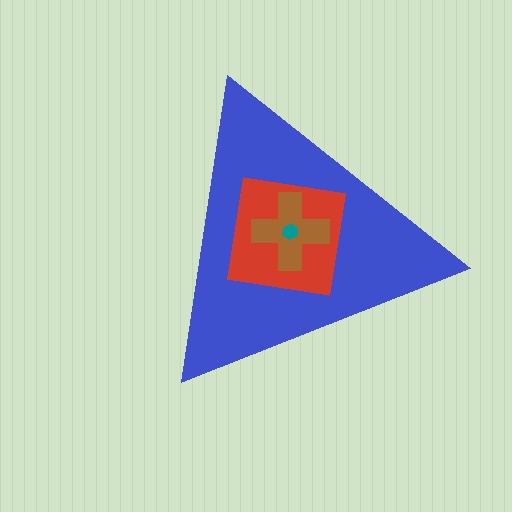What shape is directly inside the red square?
The brown cross.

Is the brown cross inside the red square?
Yes.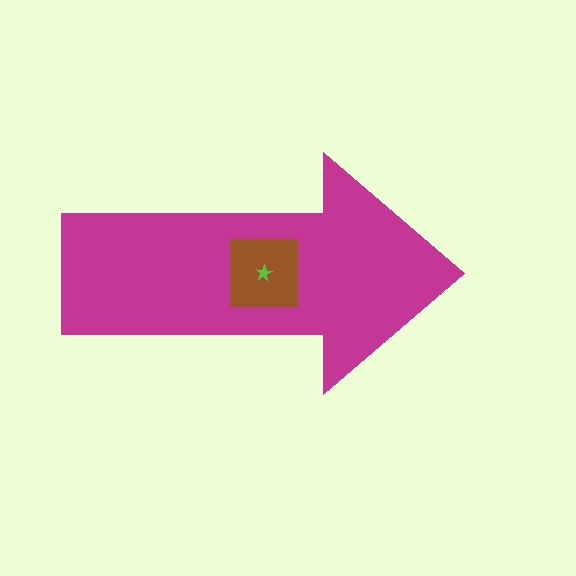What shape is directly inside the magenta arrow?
The brown square.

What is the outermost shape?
The magenta arrow.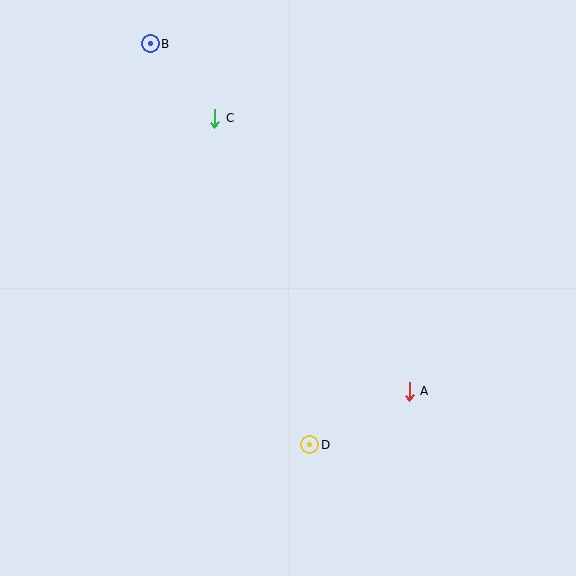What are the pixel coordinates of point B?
Point B is at (150, 44).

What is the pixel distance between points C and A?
The distance between C and A is 335 pixels.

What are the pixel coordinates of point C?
Point C is at (215, 118).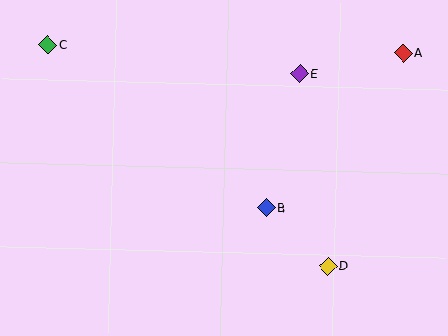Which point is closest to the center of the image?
Point B at (266, 208) is closest to the center.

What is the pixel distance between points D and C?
The distance between D and C is 357 pixels.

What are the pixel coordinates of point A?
Point A is at (403, 53).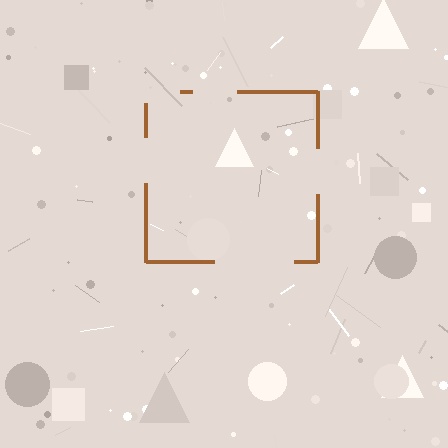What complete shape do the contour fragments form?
The contour fragments form a square.